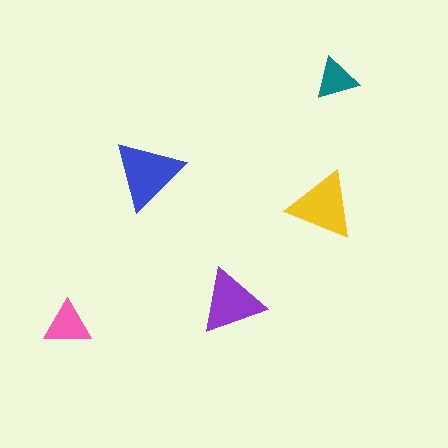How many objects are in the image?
There are 5 objects in the image.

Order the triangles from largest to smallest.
the blue one, the yellow one, the purple one, the pink one, the teal one.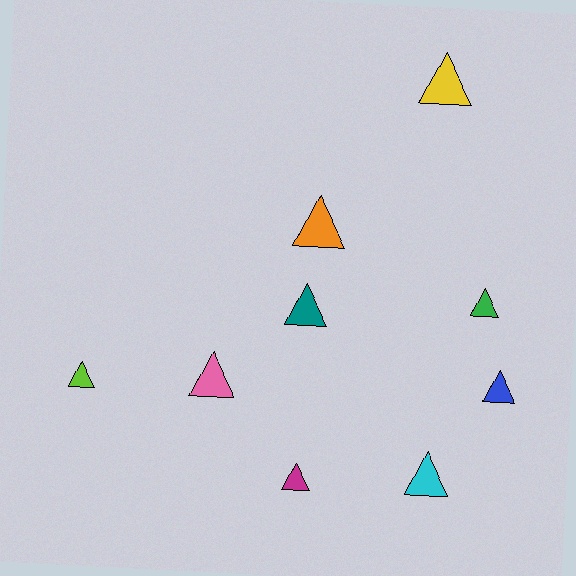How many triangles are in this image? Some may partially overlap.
There are 9 triangles.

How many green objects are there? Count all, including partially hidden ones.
There is 1 green object.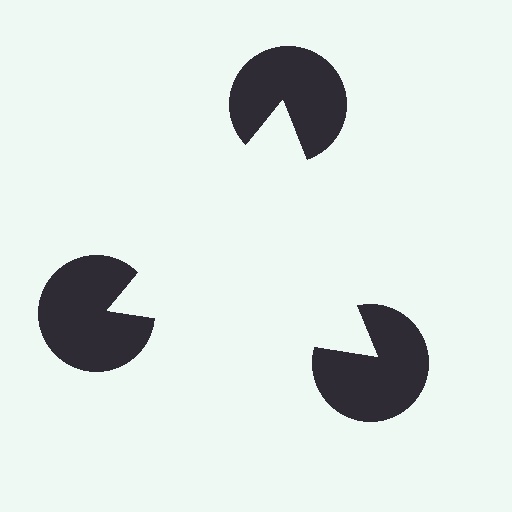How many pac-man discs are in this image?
There are 3 — one at each vertex of the illusory triangle.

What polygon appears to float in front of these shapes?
An illusory triangle — its edges are inferred from the aligned wedge cuts in the pac-man discs, not physically drawn.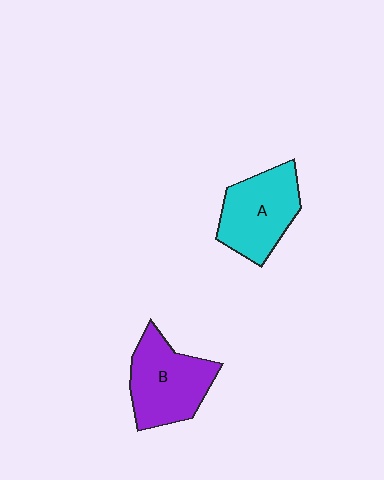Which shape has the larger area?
Shape B (purple).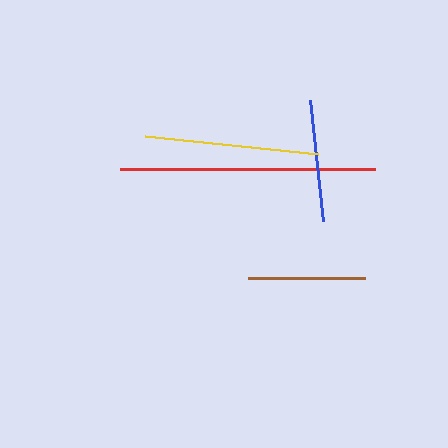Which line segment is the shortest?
The brown line is the shortest at approximately 117 pixels.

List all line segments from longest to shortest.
From longest to shortest: red, yellow, blue, brown.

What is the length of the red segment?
The red segment is approximately 255 pixels long.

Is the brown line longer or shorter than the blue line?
The blue line is longer than the brown line.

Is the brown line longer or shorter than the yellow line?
The yellow line is longer than the brown line.